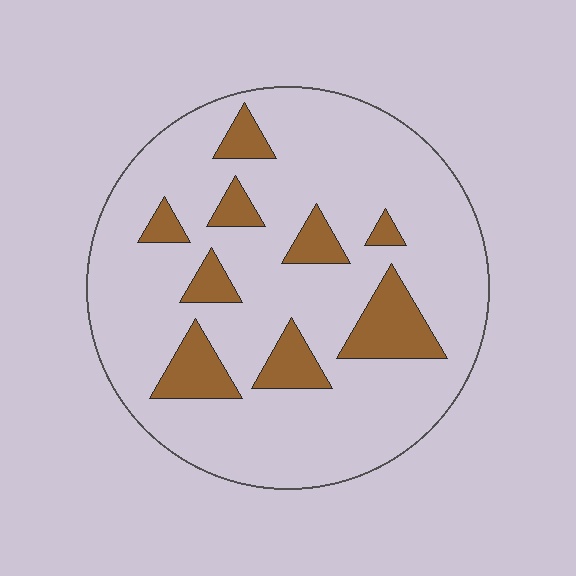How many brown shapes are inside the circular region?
9.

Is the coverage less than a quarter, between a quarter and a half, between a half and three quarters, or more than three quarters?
Less than a quarter.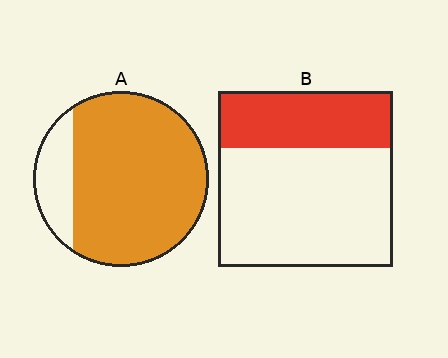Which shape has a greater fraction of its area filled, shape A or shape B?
Shape A.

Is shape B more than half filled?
No.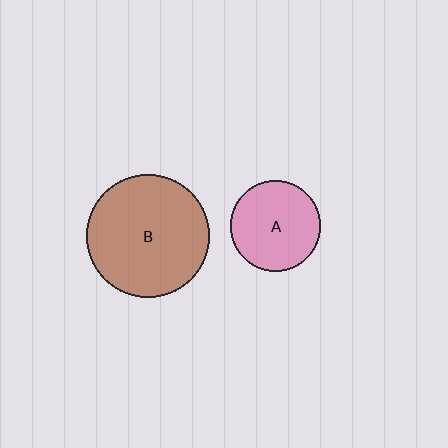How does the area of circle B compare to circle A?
Approximately 1.9 times.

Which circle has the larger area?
Circle B (brown).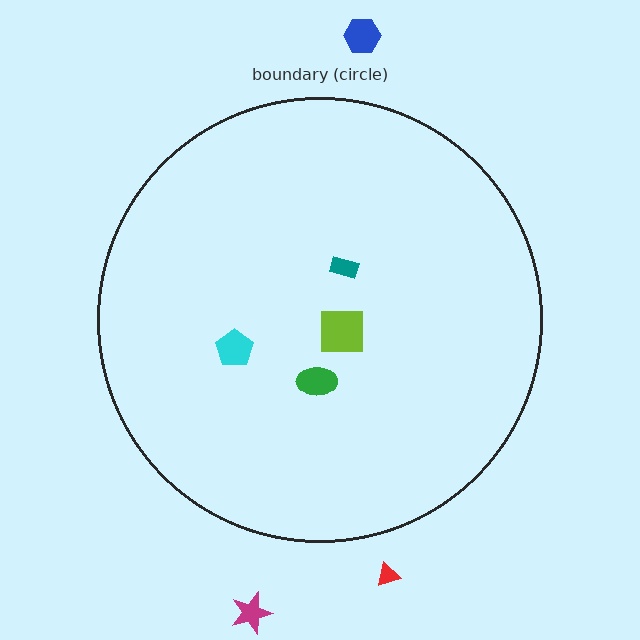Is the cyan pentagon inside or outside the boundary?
Inside.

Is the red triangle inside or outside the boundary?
Outside.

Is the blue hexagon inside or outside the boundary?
Outside.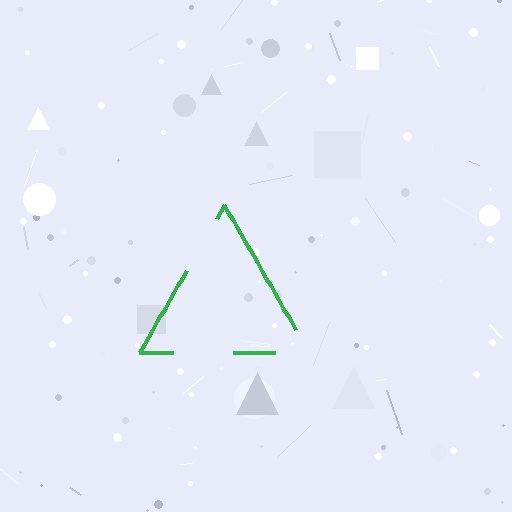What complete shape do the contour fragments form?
The contour fragments form a triangle.